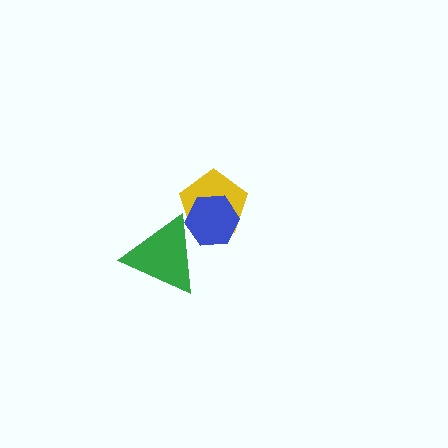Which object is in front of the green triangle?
The blue hexagon is in front of the green triangle.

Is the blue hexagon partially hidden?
No, no other shape covers it.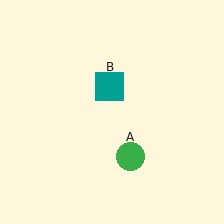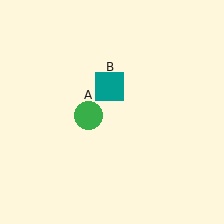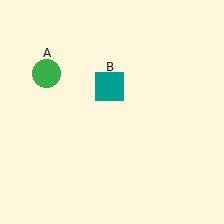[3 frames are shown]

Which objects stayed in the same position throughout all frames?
Teal square (object B) remained stationary.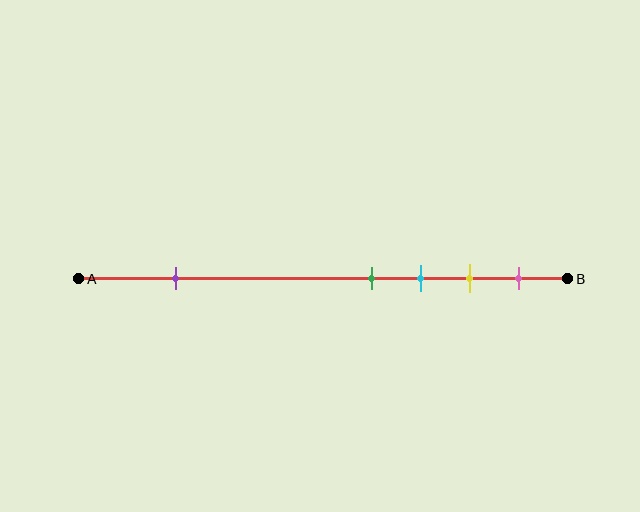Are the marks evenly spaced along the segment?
No, the marks are not evenly spaced.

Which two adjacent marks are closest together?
The green and cyan marks are the closest adjacent pair.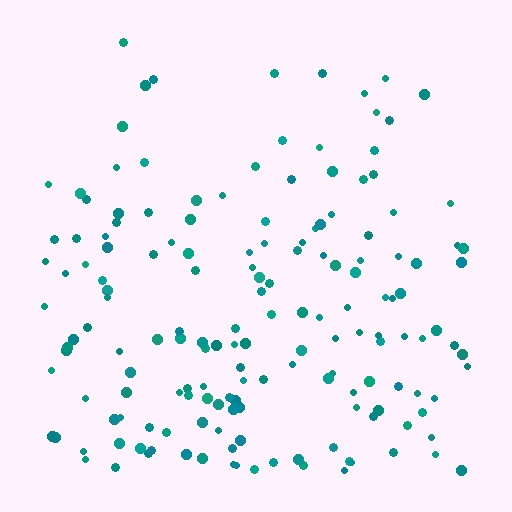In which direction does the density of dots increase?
From top to bottom, with the bottom side densest.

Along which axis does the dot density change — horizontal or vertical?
Vertical.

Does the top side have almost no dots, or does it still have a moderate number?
Still a moderate number, just noticeably fewer than the bottom.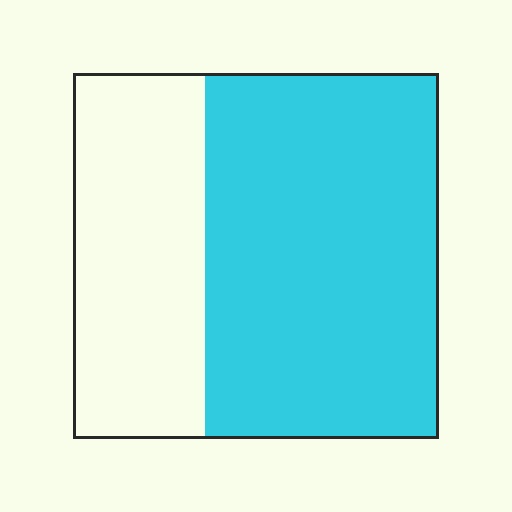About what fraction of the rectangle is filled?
About five eighths (5/8).